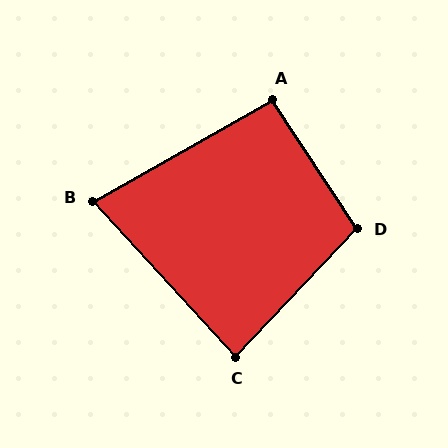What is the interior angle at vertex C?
Approximately 86 degrees (approximately right).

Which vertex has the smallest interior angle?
B, at approximately 77 degrees.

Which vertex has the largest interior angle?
D, at approximately 103 degrees.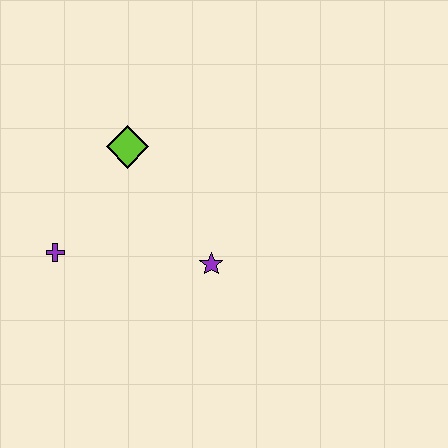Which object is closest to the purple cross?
The lime diamond is closest to the purple cross.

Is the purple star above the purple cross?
No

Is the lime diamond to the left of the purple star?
Yes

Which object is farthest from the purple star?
The purple cross is farthest from the purple star.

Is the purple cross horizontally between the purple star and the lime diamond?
No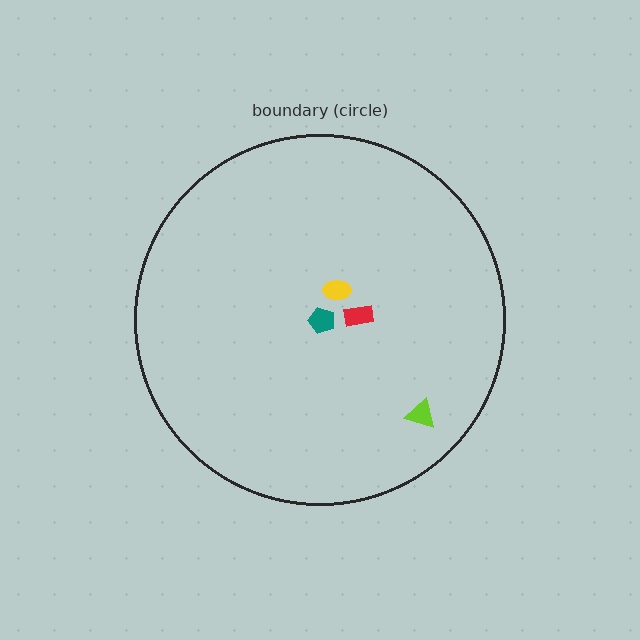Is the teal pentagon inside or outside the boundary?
Inside.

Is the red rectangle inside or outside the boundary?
Inside.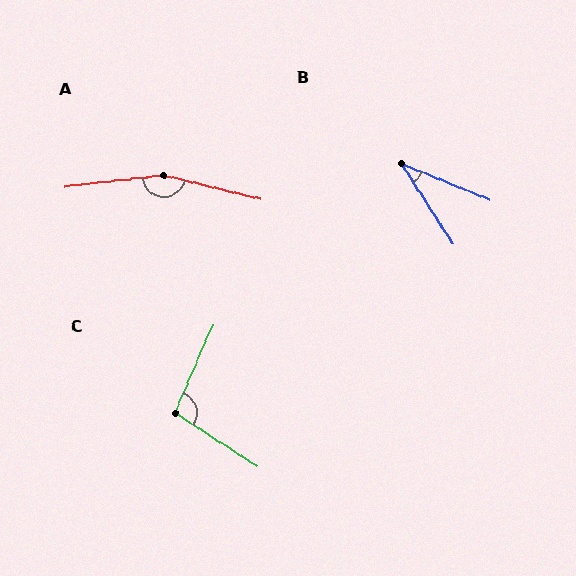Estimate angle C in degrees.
Approximately 100 degrees.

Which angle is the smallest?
B, at approximately 35 degrees.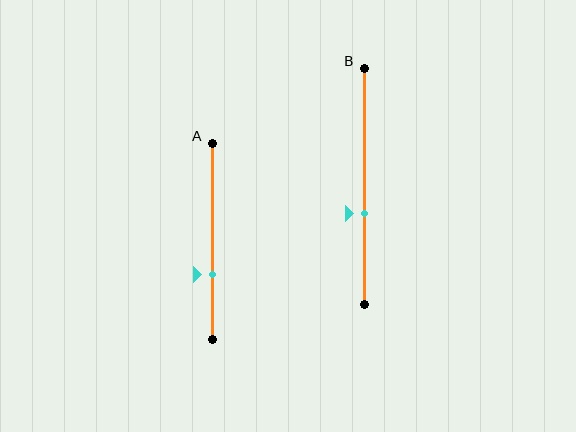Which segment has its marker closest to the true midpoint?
Segment B has its marker closest to the true midpoint.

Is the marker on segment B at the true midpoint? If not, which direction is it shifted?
No, the marker on segment B is shifted downward by about 11% of the segment length.